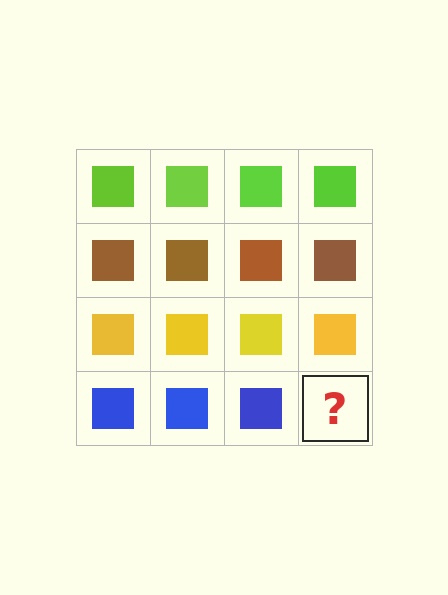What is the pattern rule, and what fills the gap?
The rule is that each row has a consistent color. The gap should be filled with a blue square.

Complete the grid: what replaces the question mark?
The question mark should be replaced with a blue square.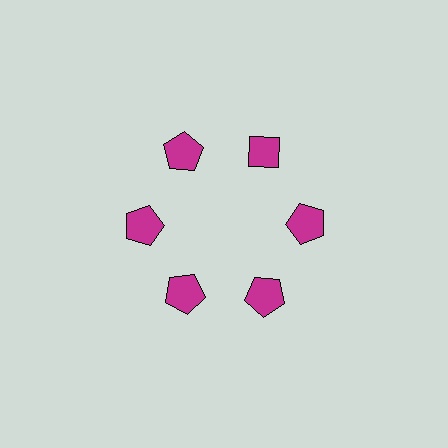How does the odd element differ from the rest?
It has a different shape: diamond instead of pentagon.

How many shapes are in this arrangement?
There are 6 shapes arranged in a ring pattern.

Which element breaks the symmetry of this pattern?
The magenta diamond at roughly the 1 o'clock position breaks the symmetry. All other shapes are magenta pentagons.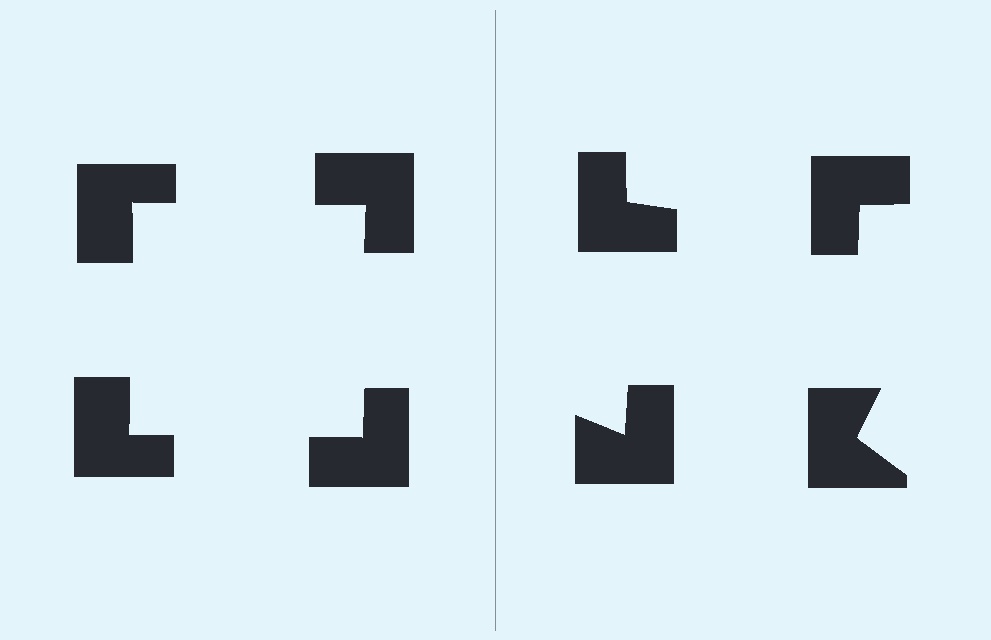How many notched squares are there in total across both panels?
8 — 4 on each side.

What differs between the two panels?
The notched squares are positioned identically on both sides; only the wedge orientations differ. On the left they align to a square; on the right they are misaligned.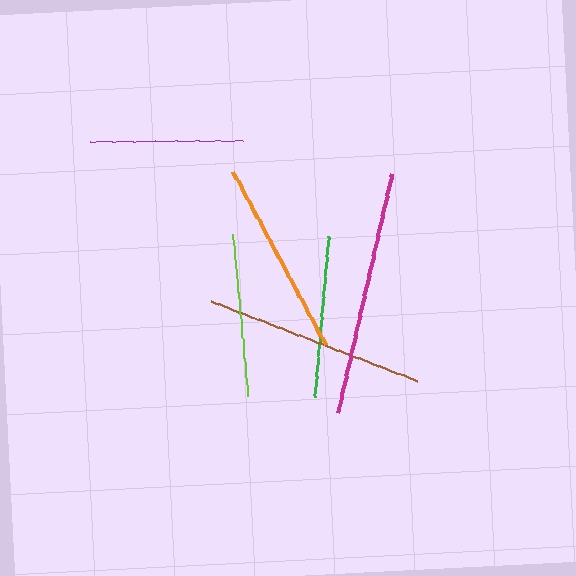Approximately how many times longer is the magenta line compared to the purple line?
The magenta line is approximately 1.6 times the length of the purple line.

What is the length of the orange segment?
The orange segment is approximately 196 pixels long.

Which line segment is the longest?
The magenta line is the longest at approximately 246 pixels.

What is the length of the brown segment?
The brown segment is approximately 221 pixels long.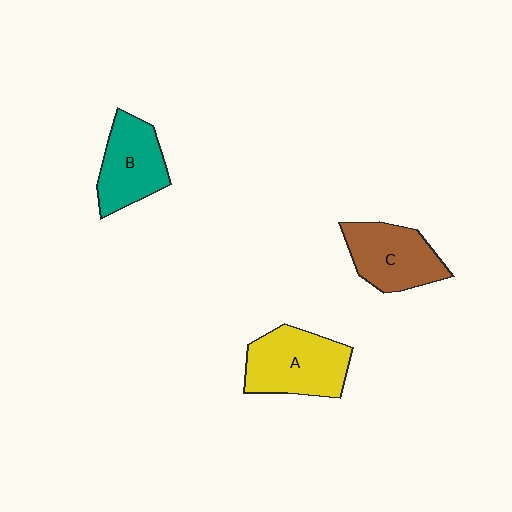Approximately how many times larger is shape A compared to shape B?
Approximately 1.2 times.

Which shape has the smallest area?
Shape B (teal).